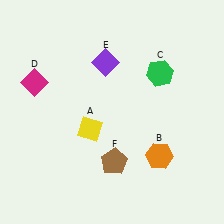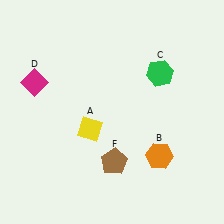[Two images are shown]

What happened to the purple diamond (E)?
The purple diamond (E) was removed in Image 2. It was in the top-left area of Image 1.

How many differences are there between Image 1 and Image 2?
There is 1 difference between the two images.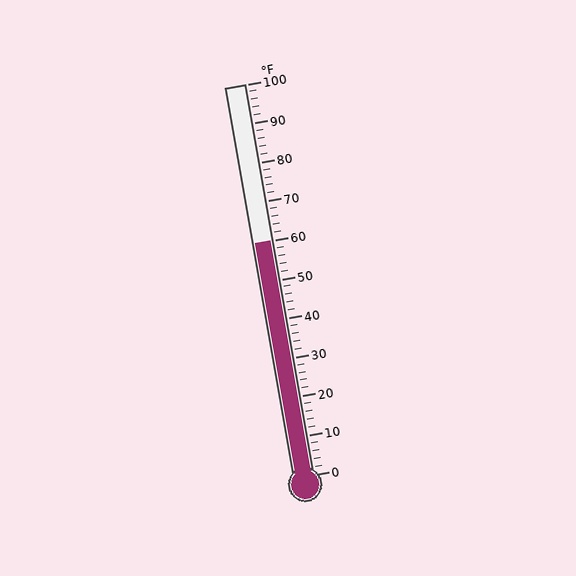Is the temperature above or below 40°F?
The temperature is above 40°F.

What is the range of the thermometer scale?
The thermometer scale ranges from 0°F to 100°F.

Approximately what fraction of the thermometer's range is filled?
The thermometer is filled to approximately 60% of its range.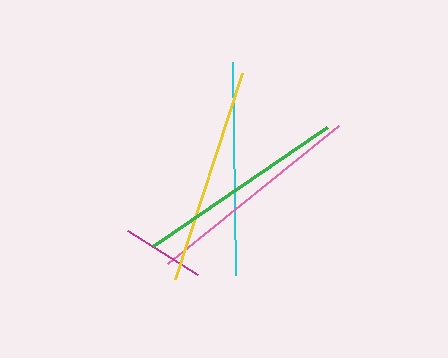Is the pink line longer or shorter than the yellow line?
The pink line is longer than the yellow line.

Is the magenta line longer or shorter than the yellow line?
The yellow line is longer than the magenta line.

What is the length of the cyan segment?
The cyan segment is approximately 213 pixels long.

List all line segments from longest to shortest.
From longest to shortest: pink, yellow, cyan, green, magenta.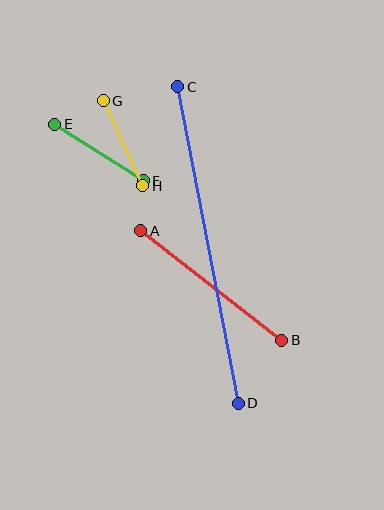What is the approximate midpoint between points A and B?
The midpoint is at approximately (211, 286) pixels.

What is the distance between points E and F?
The distance is approximately 105 pixels.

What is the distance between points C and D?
The distance is approximately 322 pixels.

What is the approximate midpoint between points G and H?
The midpoint is at approximately (123, 143) pixels.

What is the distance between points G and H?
The distance is approximately 94 pixels.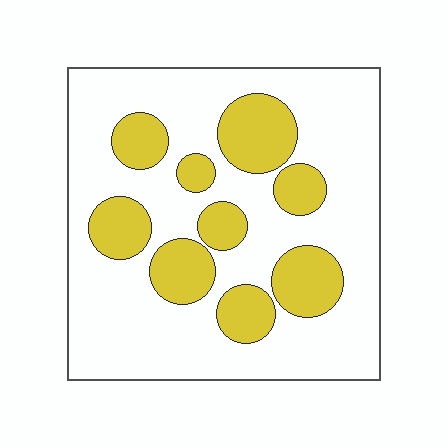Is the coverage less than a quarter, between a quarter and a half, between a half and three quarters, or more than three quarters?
Between a quarter and a half.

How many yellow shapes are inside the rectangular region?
9.